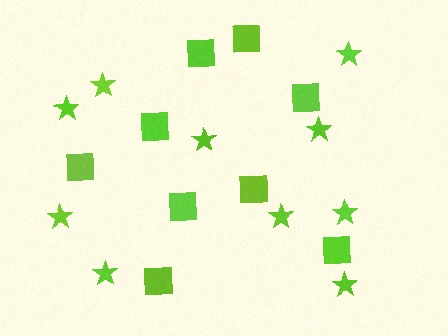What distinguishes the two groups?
There are 2 groups: one group of squares (9) and one group of stars (10).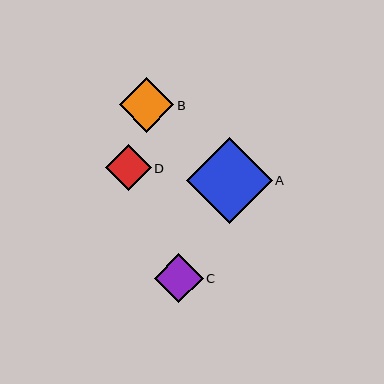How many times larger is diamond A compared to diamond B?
Diamond A is approximately 1.6 times the size of diamond B.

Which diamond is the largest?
Diamond A is the largest with a size of approximately 86 pixels.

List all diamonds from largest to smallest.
From largest to smallest: A, B, C, D.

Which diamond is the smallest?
Diamond D is the smallest with a size of approximately 46 pixels.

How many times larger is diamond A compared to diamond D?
Diamond A is approximately 1.9 times the size of diamond D.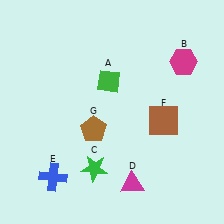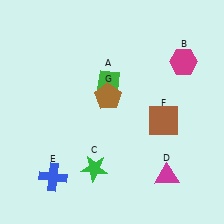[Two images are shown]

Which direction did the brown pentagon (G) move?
The brown pentagon (G) moved up.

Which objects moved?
The objects that moved are: the magenta triangle (D), the brown pentagon (G).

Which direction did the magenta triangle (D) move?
The magenta triangle (D) moved right.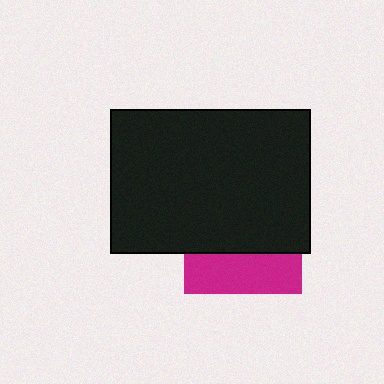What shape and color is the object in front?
The object in front is a black rectangle.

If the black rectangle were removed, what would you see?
You would see the complete magenta square.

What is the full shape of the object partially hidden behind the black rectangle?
The partially hidden object is a magenta square.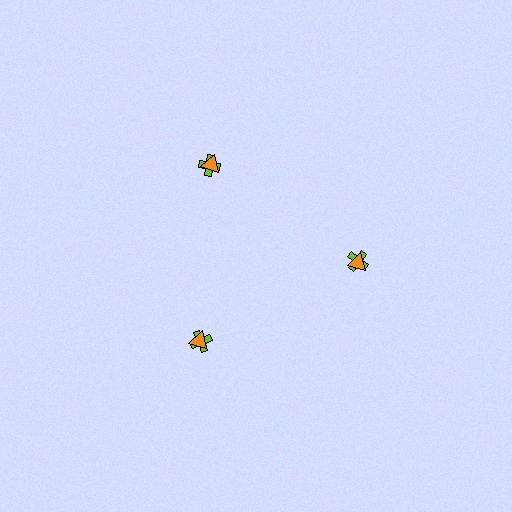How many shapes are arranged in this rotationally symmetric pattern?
There are 6 shapes, arranged in 3 groups of 2.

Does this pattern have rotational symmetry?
Yes, this pattern has 3-fold rotational symmetry. It looks the same after rotating 120 degrees around the center.